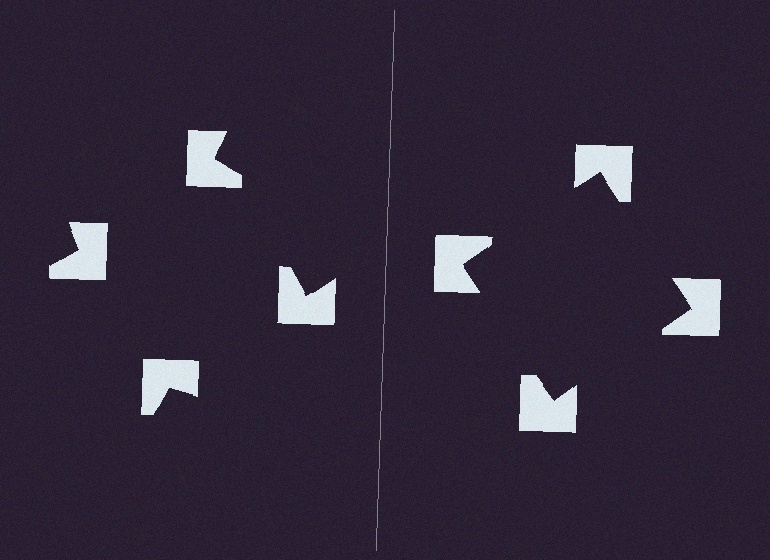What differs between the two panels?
The notched squares are positioned identically on both sides; only the wedge orientations differ. On the right they align to a square; on the left they are misaligned.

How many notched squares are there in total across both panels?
8 — 4 on each side.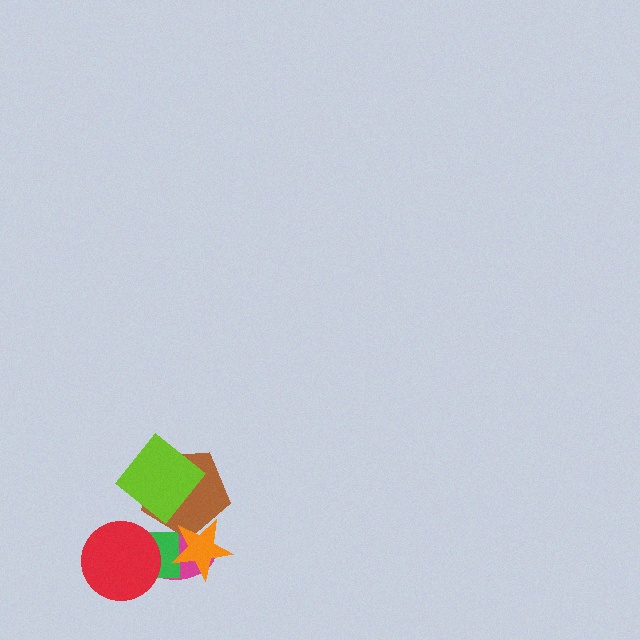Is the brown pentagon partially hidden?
Yes, it is partially covered by another shape.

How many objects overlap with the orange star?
3 objects overlap with the orange star.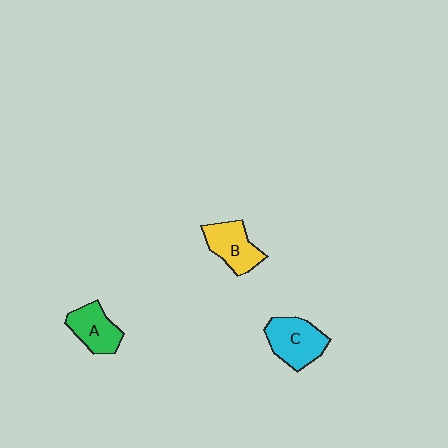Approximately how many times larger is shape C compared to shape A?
Approximately 1.2 times.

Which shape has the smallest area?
Shape A (green).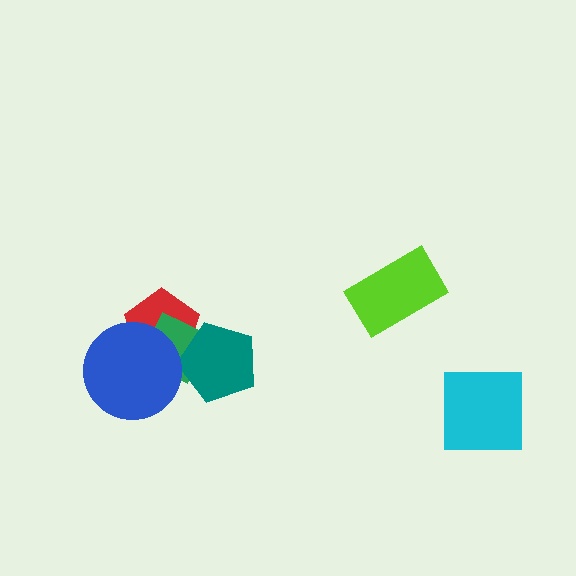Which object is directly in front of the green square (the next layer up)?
The teal pentagon is directly in front of the green square.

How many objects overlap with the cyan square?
0 objects overlap with the cyan square.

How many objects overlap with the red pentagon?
3 objects overlap with the red pentagon.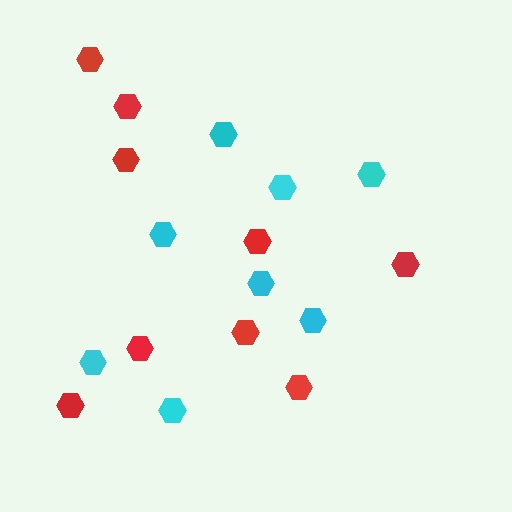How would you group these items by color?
There are 2 groups: one group of red hexagons (9) and one group of cyan hexagons (8).